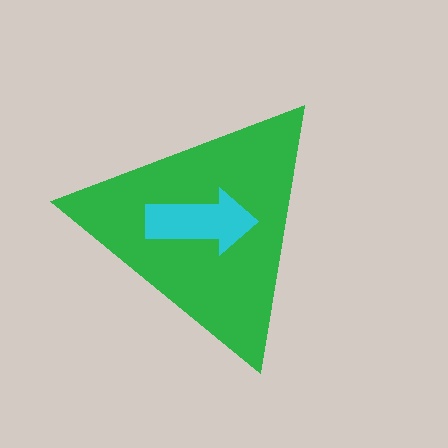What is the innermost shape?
The cyan arrow.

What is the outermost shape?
The green triangle.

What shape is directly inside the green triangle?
The cyan arrow.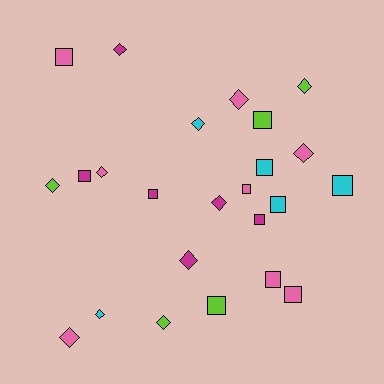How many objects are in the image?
There are 24 objects.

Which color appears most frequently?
Pink, with 8 objects.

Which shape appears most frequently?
Square, with 12 objects.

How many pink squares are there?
There are 4 pink squares.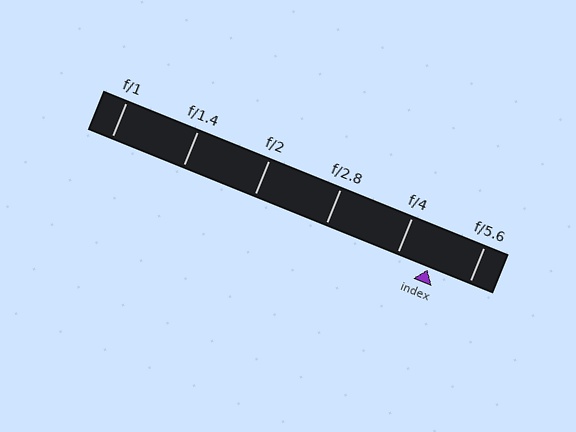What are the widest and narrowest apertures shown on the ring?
The widest aperture shown is f/1 and the narrowest is f/5.6.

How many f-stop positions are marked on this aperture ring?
There are 6 f-stop positions marked.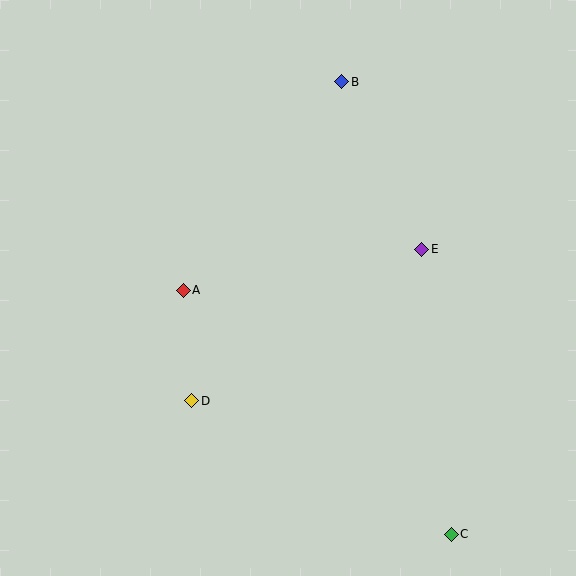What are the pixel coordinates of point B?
Point B is at (342, 82).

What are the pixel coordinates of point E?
Point E is at (422, 249).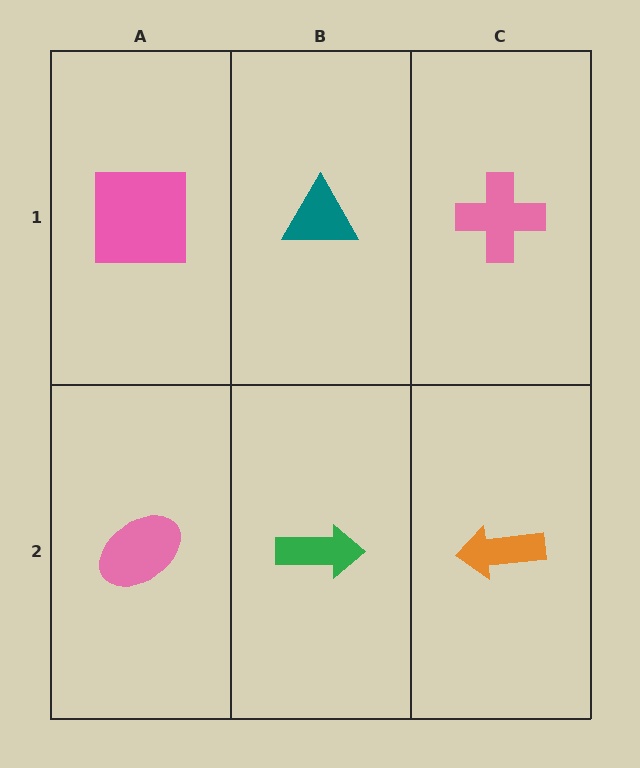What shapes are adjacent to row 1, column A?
A pink ellipse (row 2, column A), a teal triangle (row 1, column B).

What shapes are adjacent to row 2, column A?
A pink square (row 1, column A), a green arrow (row 2, column B).